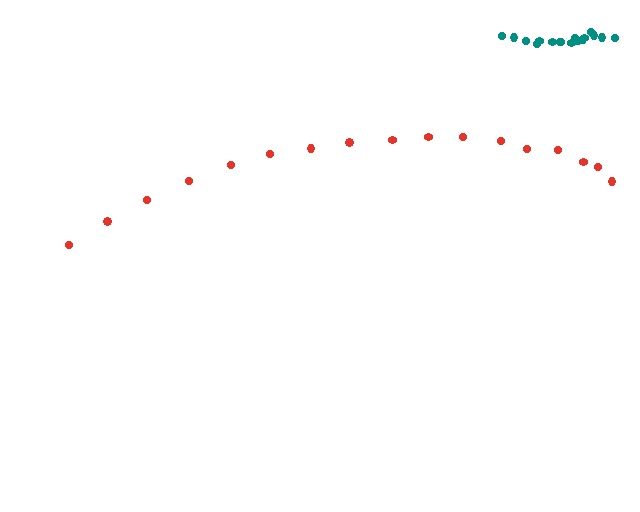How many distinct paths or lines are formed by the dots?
There are 2 distinct paths.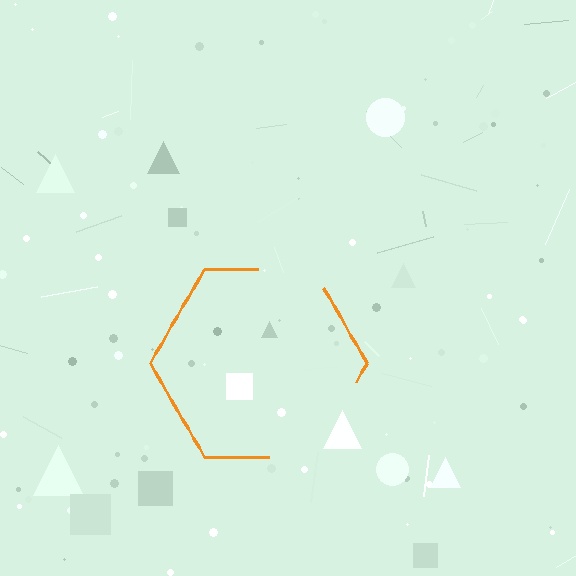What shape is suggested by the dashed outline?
The dashed outline suggests a hexagon.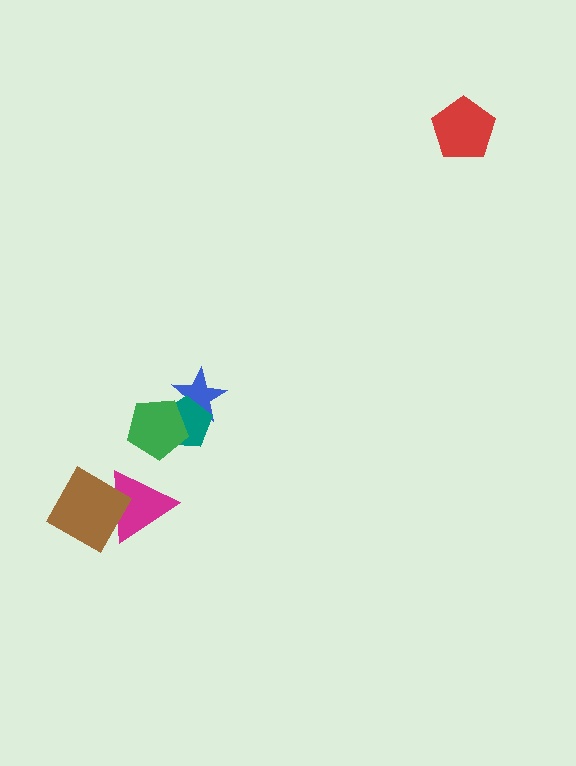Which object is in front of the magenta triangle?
The brown diamond is in front of the magenta triangle.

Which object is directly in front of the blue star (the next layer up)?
The teal pentagon is directly in front of the blue star.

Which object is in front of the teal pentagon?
The green pentagon is in front of the teal pentagon.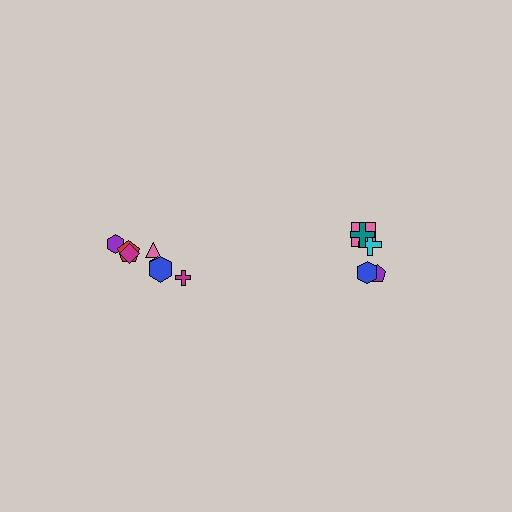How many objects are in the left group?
There are 8 objects.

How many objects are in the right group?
There are 5 objects.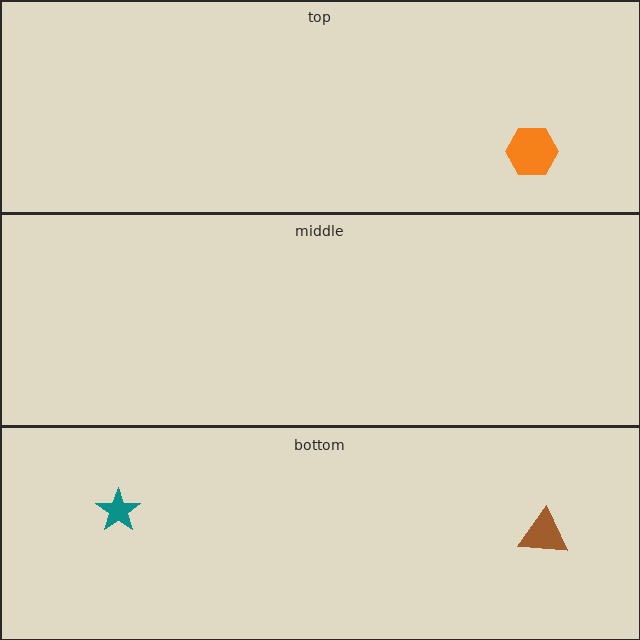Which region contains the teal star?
The bottom region.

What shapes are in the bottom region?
The teal star, the brown triangle.